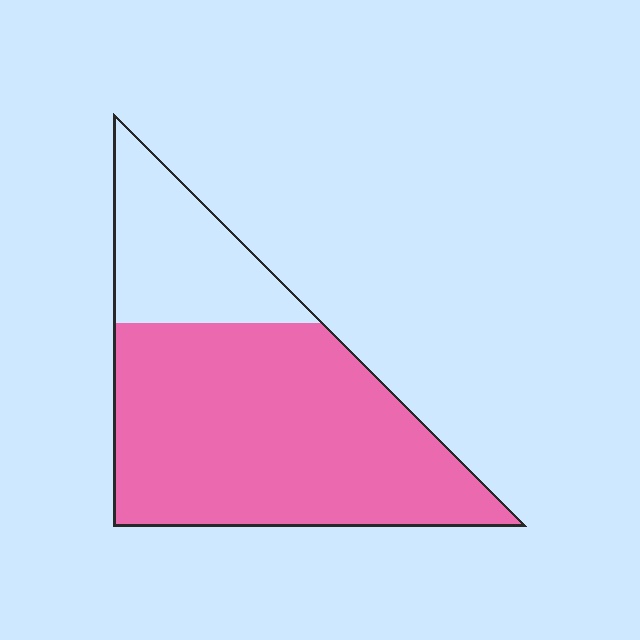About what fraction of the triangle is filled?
About three quarters (3/4).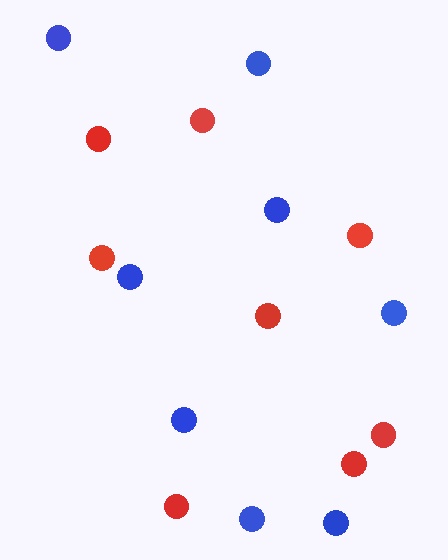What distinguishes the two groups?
There are 2 groups: one group of red circles (8) and one group of blue circles (8).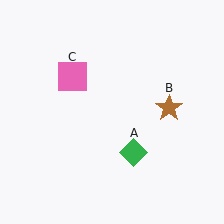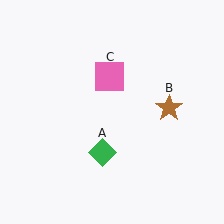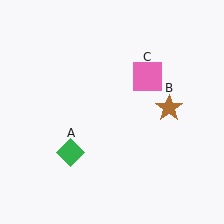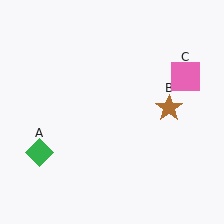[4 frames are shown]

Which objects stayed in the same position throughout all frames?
Brown star (object B) remained stationary.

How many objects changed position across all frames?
2 objects changed position: green diamond (object A), pink square (object C).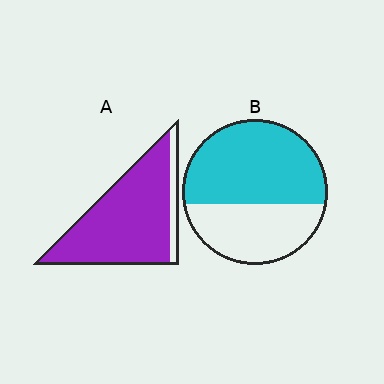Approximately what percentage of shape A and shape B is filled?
A is approximately 90% and B is approximately 60%.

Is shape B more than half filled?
Yes.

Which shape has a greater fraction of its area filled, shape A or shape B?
Shape A.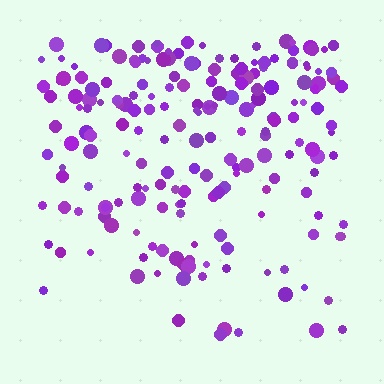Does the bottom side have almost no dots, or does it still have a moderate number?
Still a moderate number, just noticeably fewer than the top.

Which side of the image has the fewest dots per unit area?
The bottom.